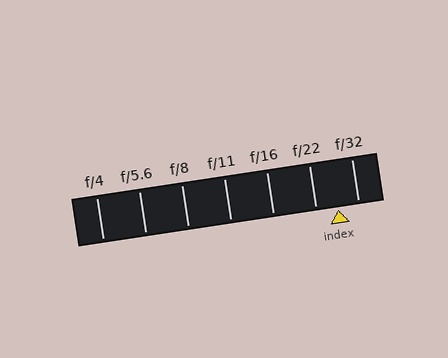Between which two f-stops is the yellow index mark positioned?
The index mark is between f/22 and f/32.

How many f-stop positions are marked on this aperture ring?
There are 7 f-stop positions marked.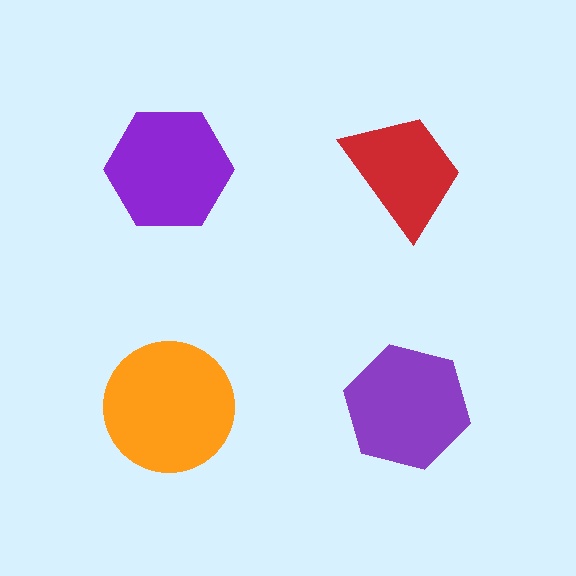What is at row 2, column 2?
A purple hexagon.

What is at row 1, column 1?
A purple hexagon.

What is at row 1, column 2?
A red trapezoid.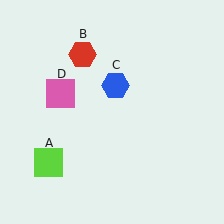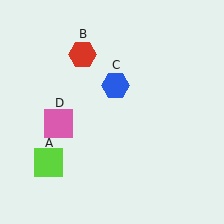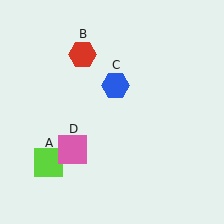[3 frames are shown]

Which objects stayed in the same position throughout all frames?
Lime square (object A) and red hexagon (object B) and blue hexagon (object C) remained stationary.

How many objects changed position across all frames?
1 object changed position: pink square (object D).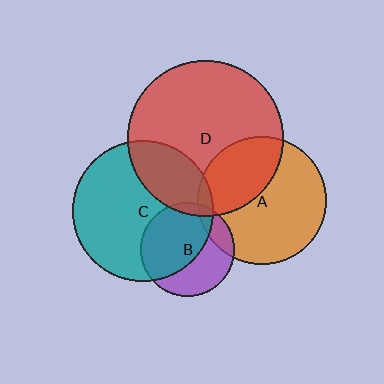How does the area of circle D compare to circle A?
Approximately 1.5 times.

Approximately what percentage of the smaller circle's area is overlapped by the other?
Approximately 5%.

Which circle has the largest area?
Circle D (red).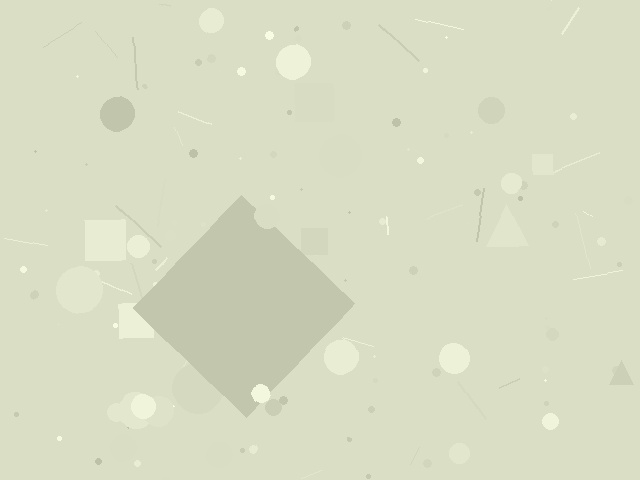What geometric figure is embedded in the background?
A diamond is embedded in the background.